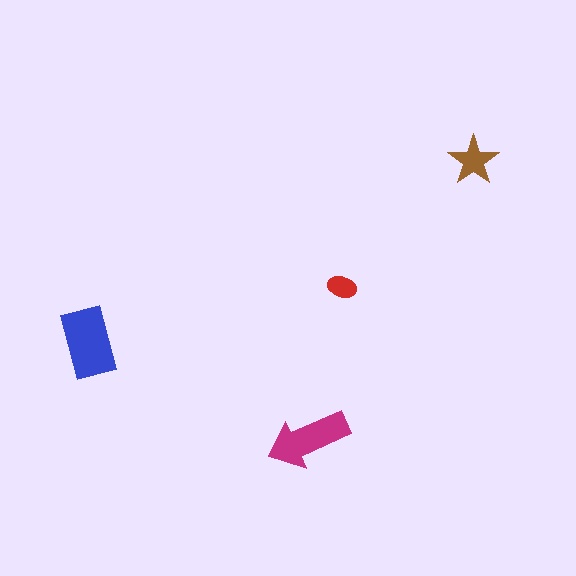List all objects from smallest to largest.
The red ellipse, the brown star, the magenta arrow, the blue rectangle.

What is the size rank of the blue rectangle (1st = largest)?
1st.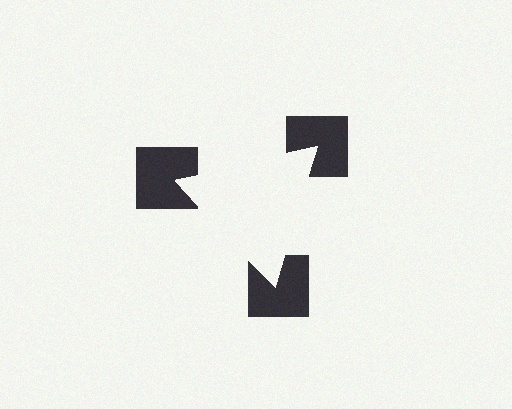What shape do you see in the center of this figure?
An illusory triangle — its edges are inferred from the aligned wedge cuts in the notched squares, not physically drawn.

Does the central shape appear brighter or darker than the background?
It typically appears slightly brighter than the background, even though no actual brightness change is drawn.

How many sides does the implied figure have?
3 sides.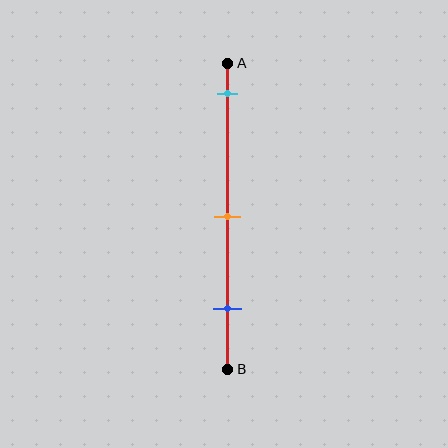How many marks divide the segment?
There are 3 marks dividing the segment.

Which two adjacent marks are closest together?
The orange and blue marks are the closest adjacent pair.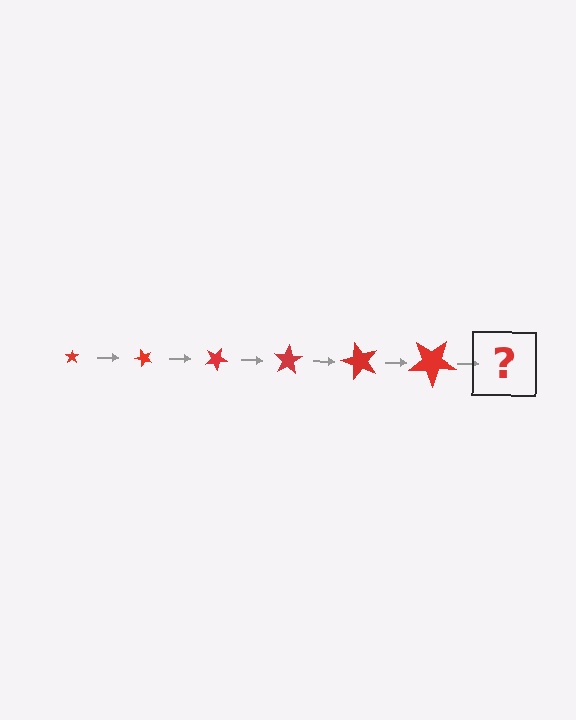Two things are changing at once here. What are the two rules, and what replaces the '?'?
The two rules are that the star grows larger each step and it rotates 50 degrees each step. The '?' should be a star, larger than the previous one and rotated 300 degrees from the start.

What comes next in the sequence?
The next element should be a star, larger than the previous one and rotated 300 degrees from the start.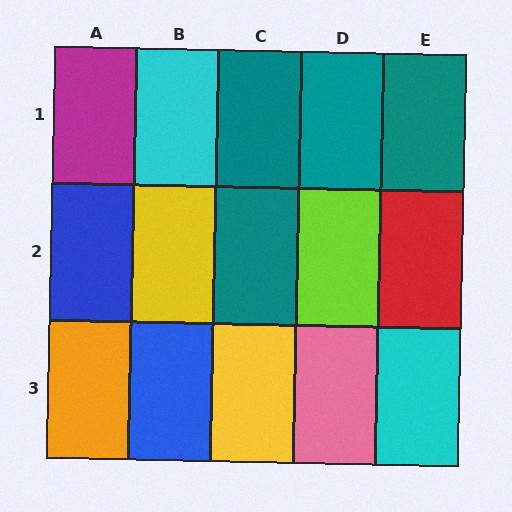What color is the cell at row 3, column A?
Orange.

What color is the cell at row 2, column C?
Teal.